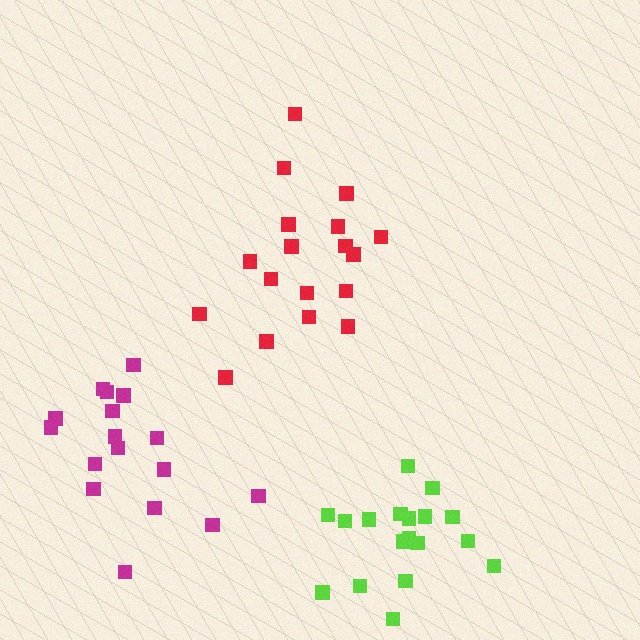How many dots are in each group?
Group 1: 18 dots, Group 2: 18 dots, Group 3: 17 dots (53 total).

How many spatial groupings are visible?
There are 3 spatial groupings.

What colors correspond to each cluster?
The clusters are colored: lime, red, magenta.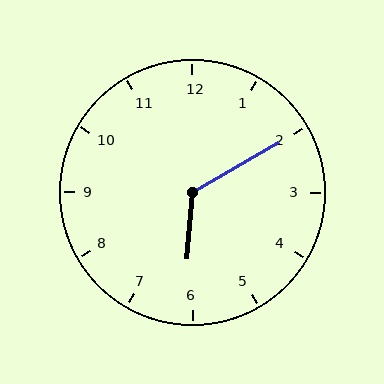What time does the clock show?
6:10.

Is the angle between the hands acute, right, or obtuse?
It is obtuse.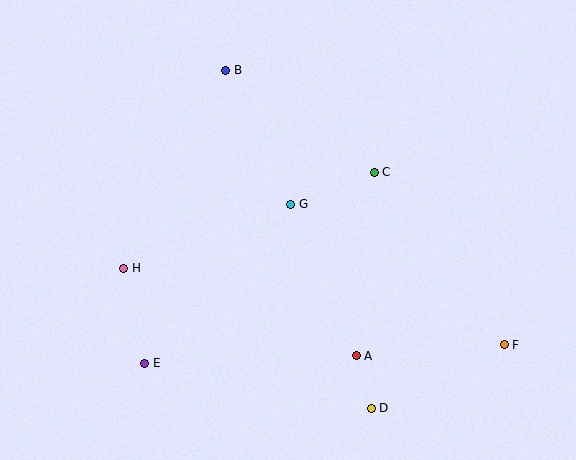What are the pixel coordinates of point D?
Point D is at (371, 408).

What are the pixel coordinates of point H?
Point H is at (124, 268).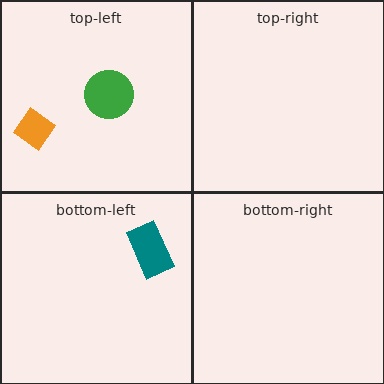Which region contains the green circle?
The top-left region.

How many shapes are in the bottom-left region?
1.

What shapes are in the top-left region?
The green circle, the orange diamond.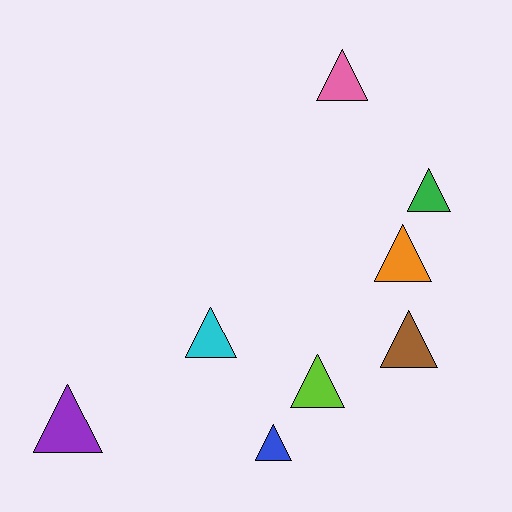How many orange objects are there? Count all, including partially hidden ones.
There is 1 orange object.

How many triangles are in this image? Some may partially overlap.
There are 8 triangles.